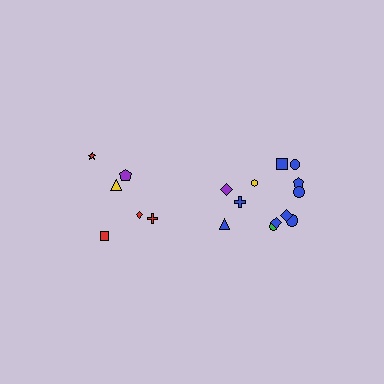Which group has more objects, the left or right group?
The right group.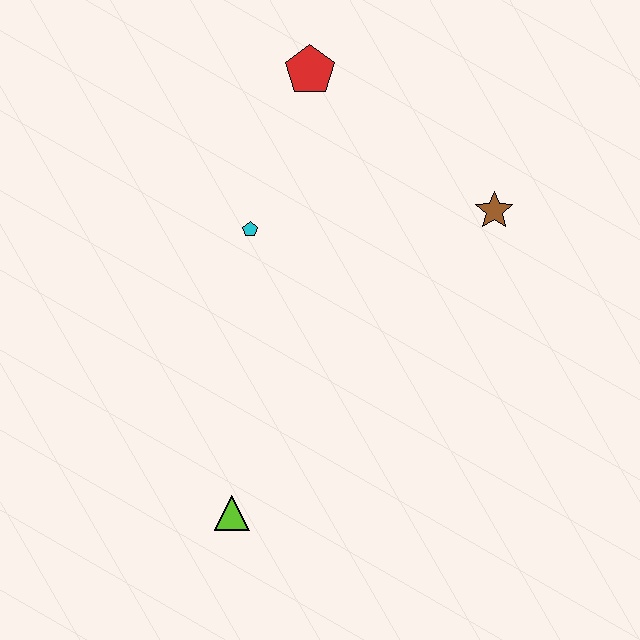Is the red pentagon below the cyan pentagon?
No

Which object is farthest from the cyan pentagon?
The lime triangle is farthest from the cyan pentagon.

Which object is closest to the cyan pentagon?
The red pentagon is closest to the cyan pentagon.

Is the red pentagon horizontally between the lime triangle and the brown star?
Yes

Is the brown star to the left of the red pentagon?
No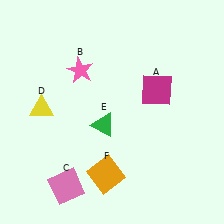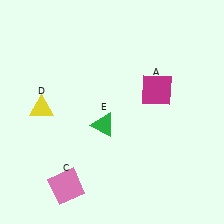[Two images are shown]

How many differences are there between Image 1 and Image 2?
There are 2 differences between the two images.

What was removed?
The pink star (B), the orange square (F) were removed in Image 2.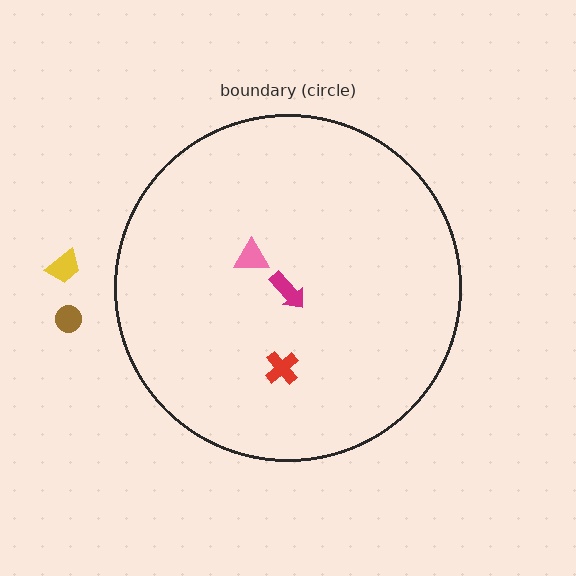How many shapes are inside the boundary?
3 inside, 2 outside.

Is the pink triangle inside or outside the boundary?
Inside.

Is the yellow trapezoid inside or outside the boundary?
Outside.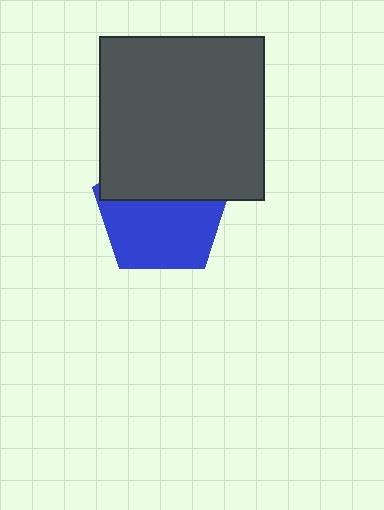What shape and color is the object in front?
The object in front is a dark gray square.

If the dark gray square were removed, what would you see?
You would see the complete blue pentagon.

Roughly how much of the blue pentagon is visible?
About half of it is visible (roughly 58%).